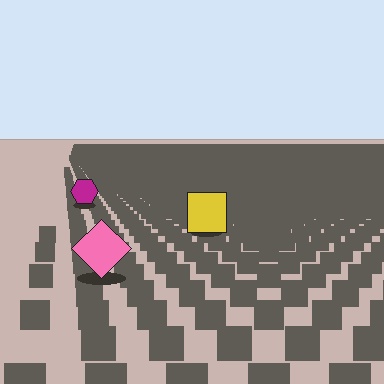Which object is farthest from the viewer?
The magenta hexagon is farthest from the viewer. It appears smaller and the ground texture around it is denser.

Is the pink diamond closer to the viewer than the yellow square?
Yes. The pink diamond is closer — you can tell from the texture gradient: the ground texture is coarser near it.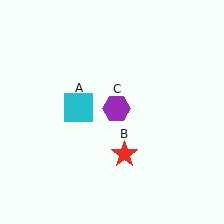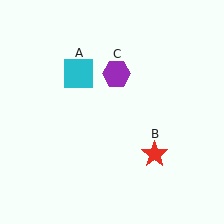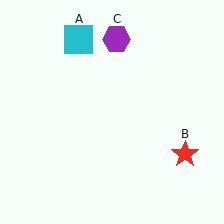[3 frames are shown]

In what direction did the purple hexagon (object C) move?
The purple hexagon (object C) moved up.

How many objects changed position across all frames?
3 objects changed position: cyan square (object A), red star (object B), purple hexagon (object C).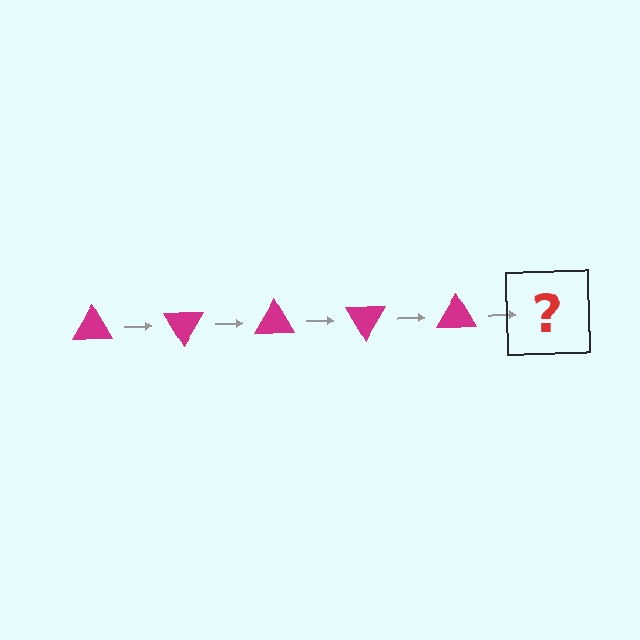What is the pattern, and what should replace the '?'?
The pattern is that the triangle rotates 60 degrees each step. The '?' should be a magenta triangle rotated 300 degrees.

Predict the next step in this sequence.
The next step is a magenta triangle rotated 300 degrees.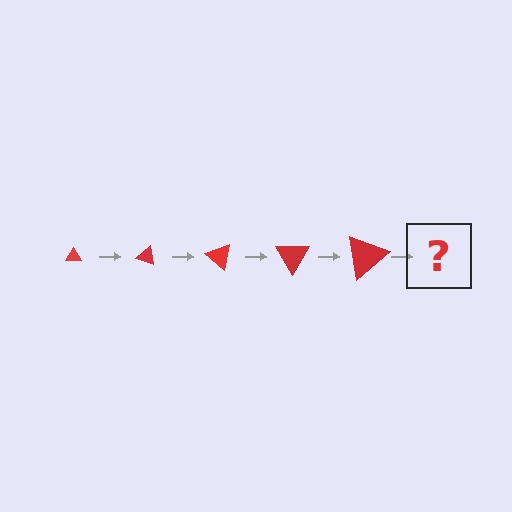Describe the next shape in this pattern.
It should be a triangle, larger than the previous one and rotated 100 degrees from the start.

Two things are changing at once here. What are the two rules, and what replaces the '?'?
The two rules are that the triangle grows larger each step and it rotates 20 degrees each step. The '?' should be a triangle, larger than the previous one and rotated 100 degrees from the start.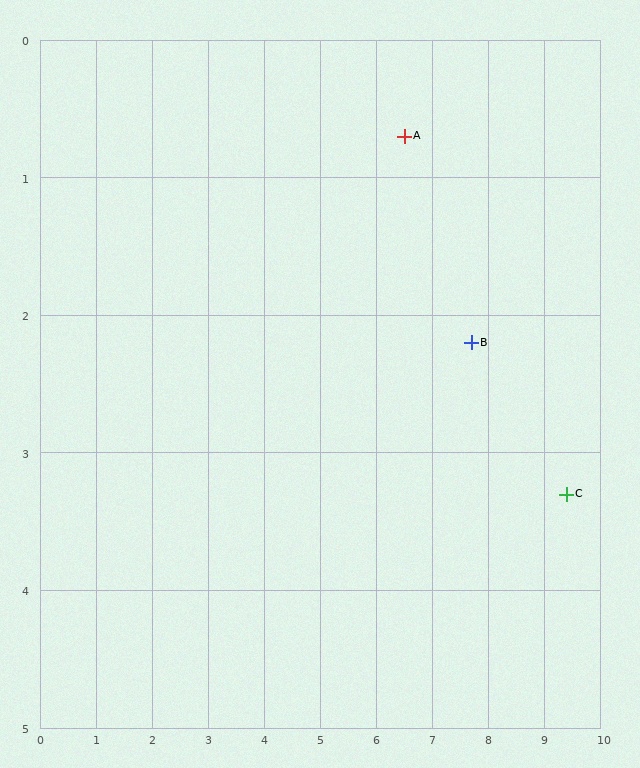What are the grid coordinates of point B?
Point B is at approximately (7.7, 2.2).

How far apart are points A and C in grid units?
Points A and C are about 3.9 grid units apart.